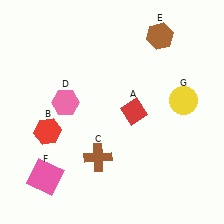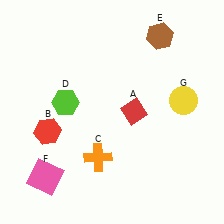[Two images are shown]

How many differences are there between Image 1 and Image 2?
There are 2 differences between the two images.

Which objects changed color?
C changed from brown to orange. D changed from pink to lime.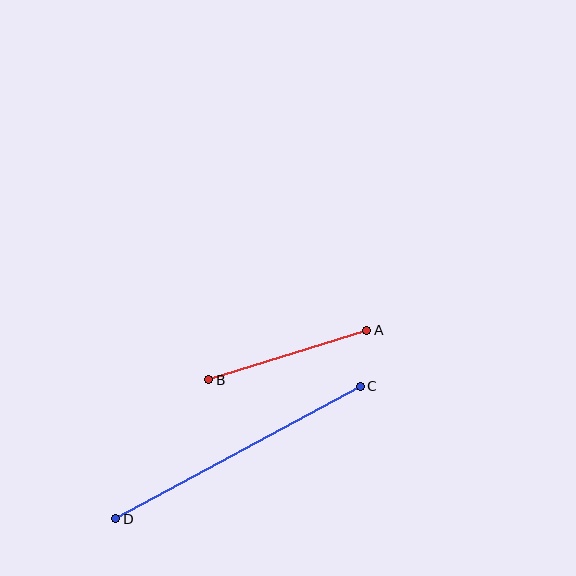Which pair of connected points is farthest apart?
Points C and D are farthest apart.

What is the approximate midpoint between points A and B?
The midpoint is at approximately (288, 355) pixels.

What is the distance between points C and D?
The distance is approximately 278 pixels.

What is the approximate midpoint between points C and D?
The midpoint is at approximately (238, 453) pixels.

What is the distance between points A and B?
The distance is approximately 166 pixels.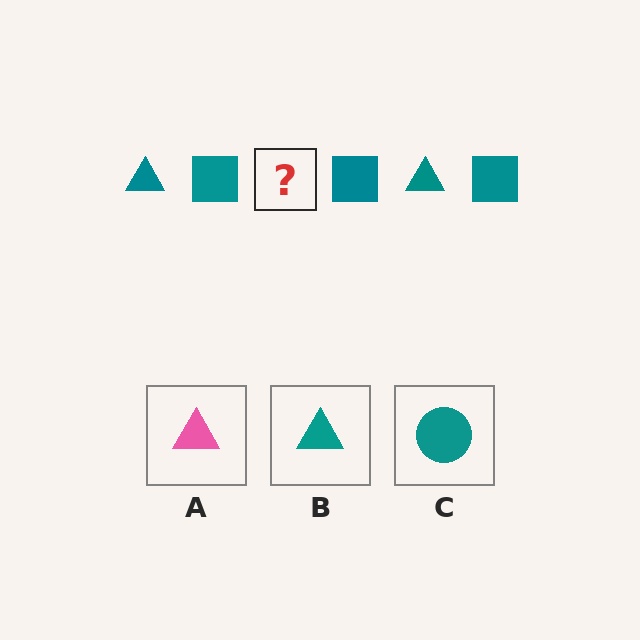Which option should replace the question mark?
Option B.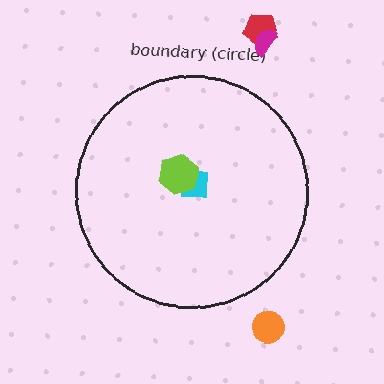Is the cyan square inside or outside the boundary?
Inside.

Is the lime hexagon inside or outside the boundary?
Inside.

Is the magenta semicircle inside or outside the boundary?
Outside.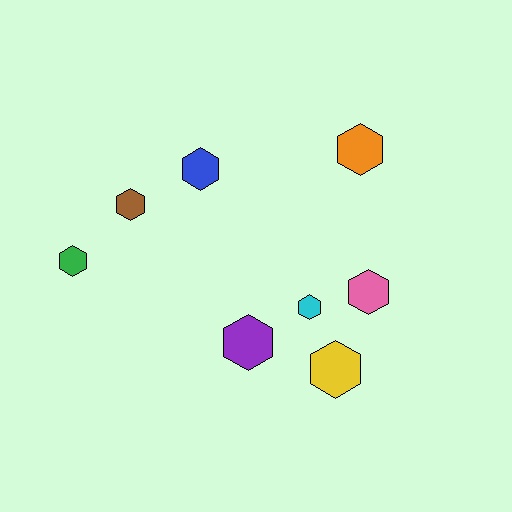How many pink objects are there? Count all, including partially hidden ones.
There is 1 pink object.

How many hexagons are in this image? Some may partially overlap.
There are 8 hexagons.